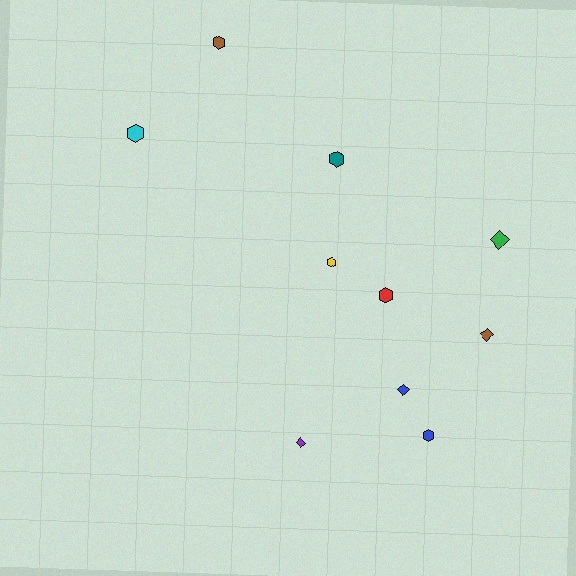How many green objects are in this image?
There is 1 green object.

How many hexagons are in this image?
There are 6 hexagons.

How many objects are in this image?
There are 10 objects.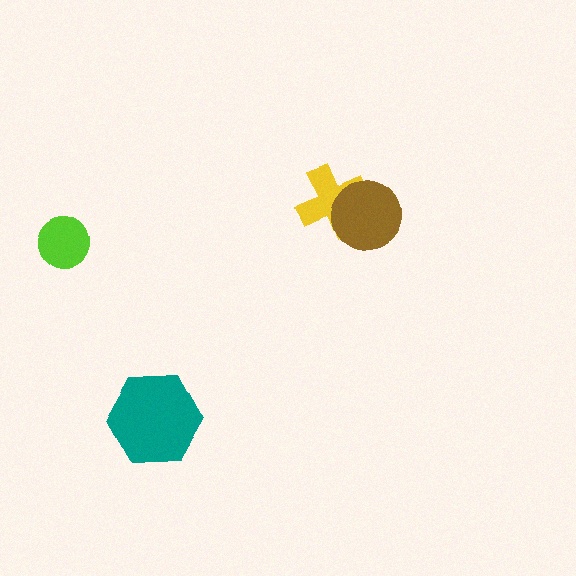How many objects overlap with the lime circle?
0 objects overlap with the lime circle.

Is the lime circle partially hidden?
No, no other shape covers it.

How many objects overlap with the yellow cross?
1 object overlaps with the yellow cross.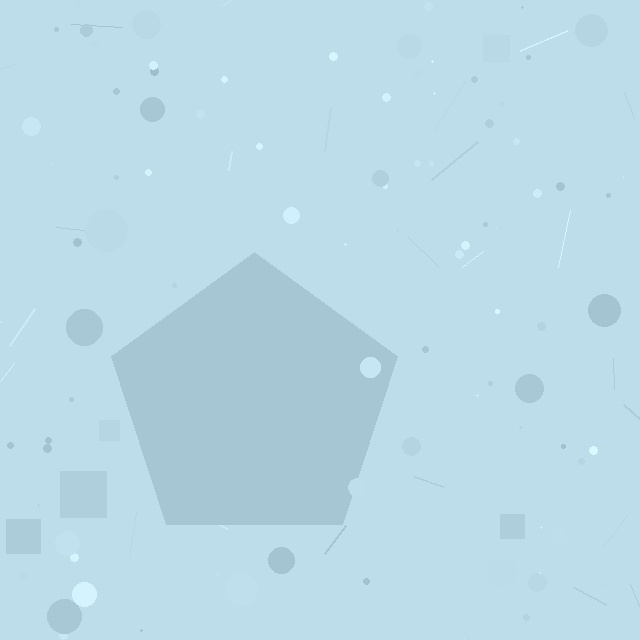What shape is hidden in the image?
A pentagon is hidden in the image.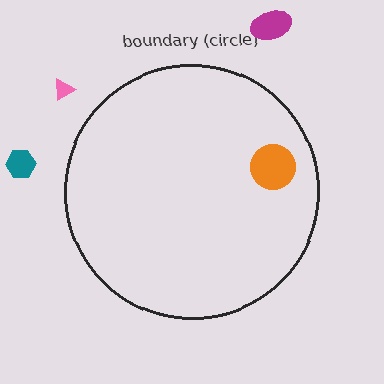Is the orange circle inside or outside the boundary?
Inside.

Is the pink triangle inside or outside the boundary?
Outside.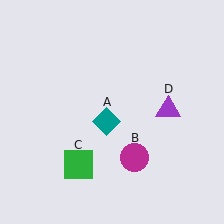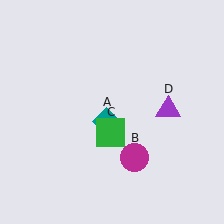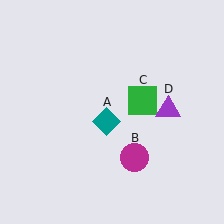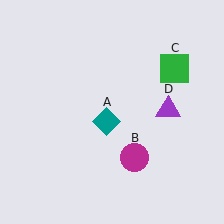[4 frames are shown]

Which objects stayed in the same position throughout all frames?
Teal diamond (object A) and magenta circle (object B) and purple triangle (object D) remained stationary.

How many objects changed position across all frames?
1 object changed position: green square (object C).